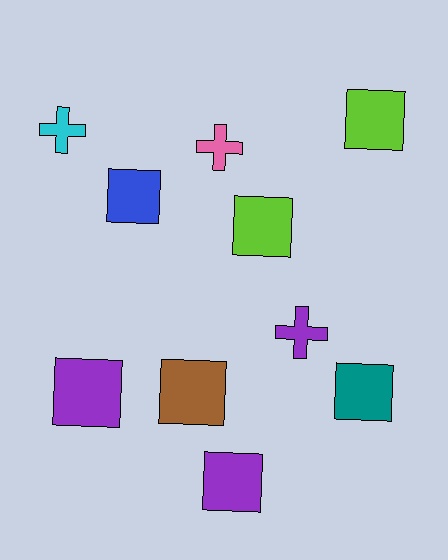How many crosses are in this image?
There are 3 crosses.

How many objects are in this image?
There are 10 objects.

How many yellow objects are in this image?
There are no yellow objects.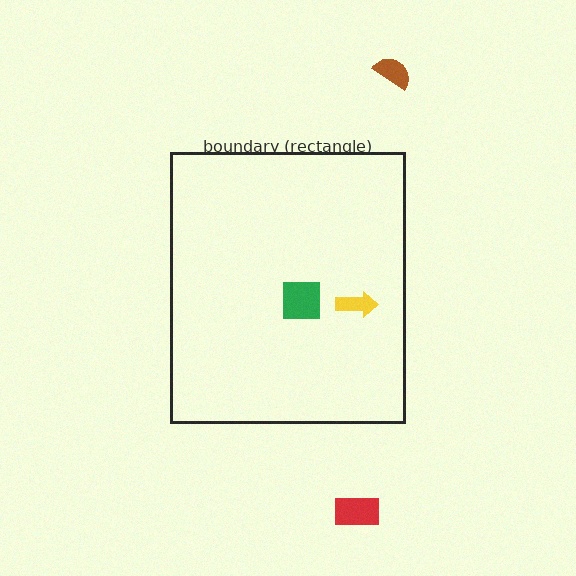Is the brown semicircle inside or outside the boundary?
Outside.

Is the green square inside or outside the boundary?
Inside.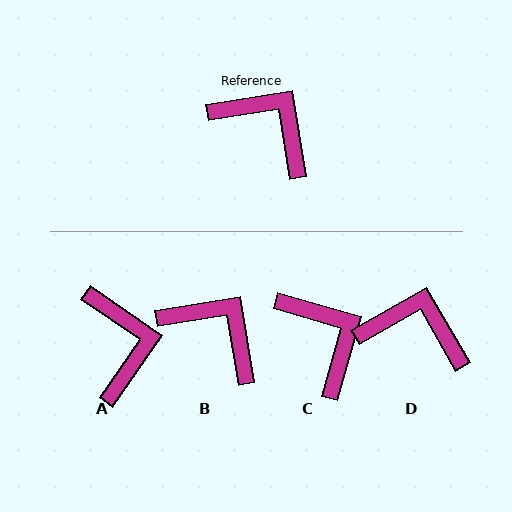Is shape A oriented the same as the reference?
No, it is off by about 44 degrees.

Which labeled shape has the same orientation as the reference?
B.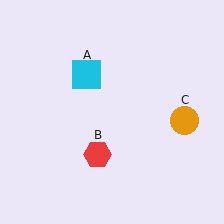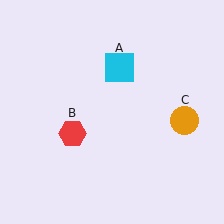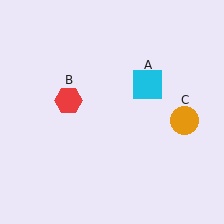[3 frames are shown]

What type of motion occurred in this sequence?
The cyan square (object A), red hexagon (object B) rotated clockwise around the center of the scene.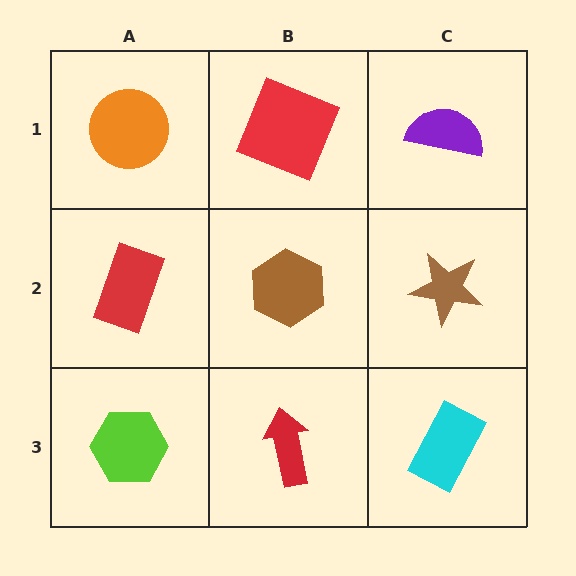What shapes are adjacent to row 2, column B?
A red square (row 1, column B), a red arrow (row 3, column B), a red rectangle (row 2, column A), a brown star (row 2, column C).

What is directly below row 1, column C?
A brown star.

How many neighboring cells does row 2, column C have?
3.